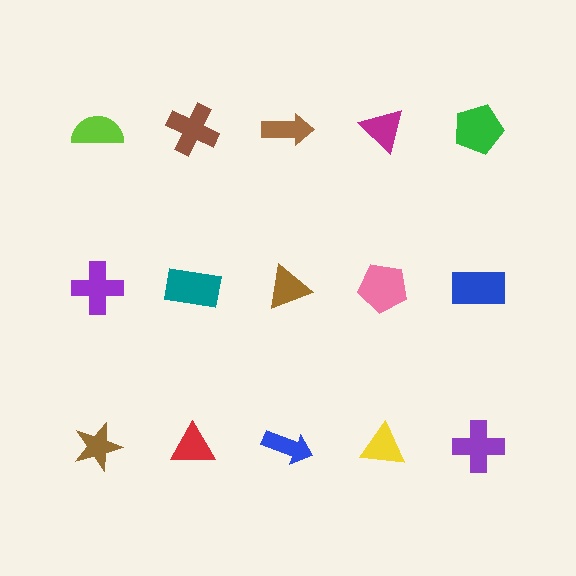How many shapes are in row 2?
5 shapes.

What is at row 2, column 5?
A blue rectangle.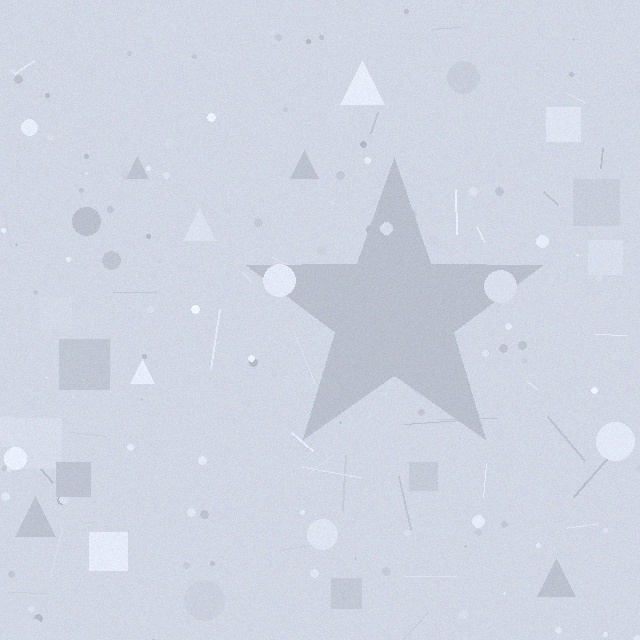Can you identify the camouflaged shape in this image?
The camouflaged shape is a star.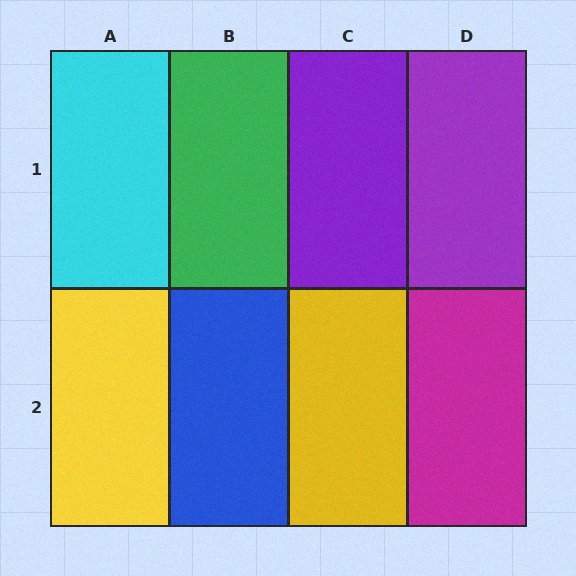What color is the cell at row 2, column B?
Blue.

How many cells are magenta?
1 cell is magenta.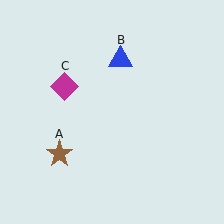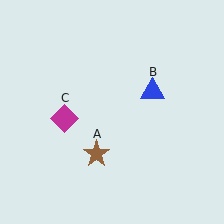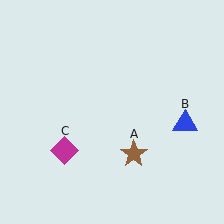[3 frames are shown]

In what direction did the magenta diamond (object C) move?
The magenta diamond (object C) moved down.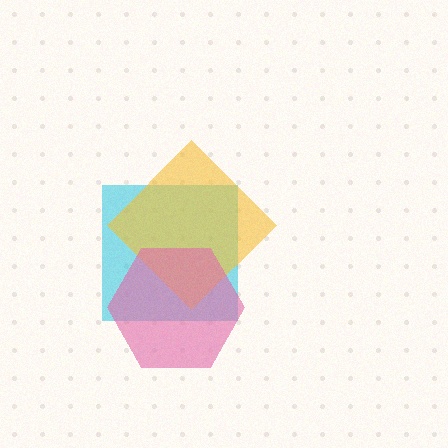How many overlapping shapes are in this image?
There are 3 overlapping shapes in the image.